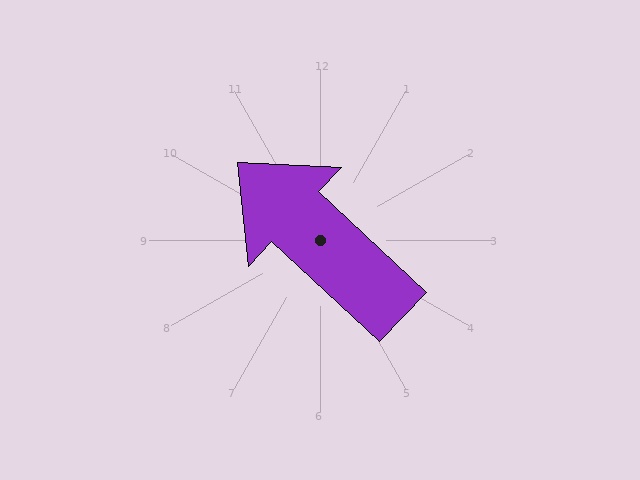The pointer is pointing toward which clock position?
Roughly 10 o'clock.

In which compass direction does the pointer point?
Northwest.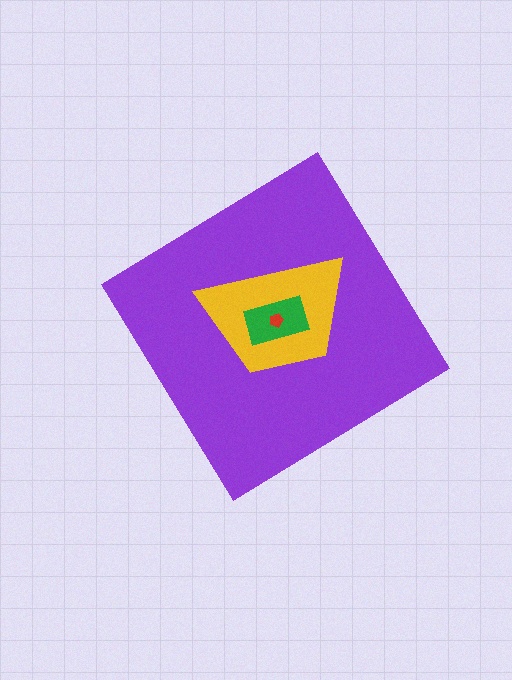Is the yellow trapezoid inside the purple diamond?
Yes.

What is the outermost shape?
The purple diamond.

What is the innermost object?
The red pentagon.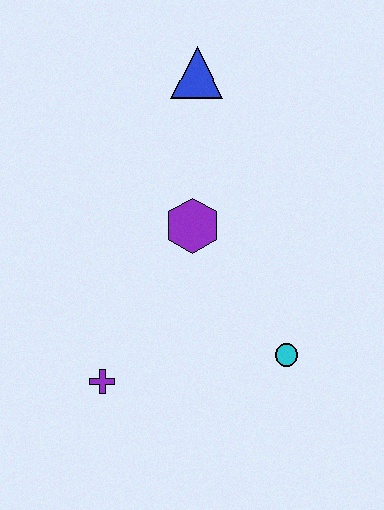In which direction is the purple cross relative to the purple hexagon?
The purple cross is below the purple hexagon.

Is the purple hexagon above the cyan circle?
Yes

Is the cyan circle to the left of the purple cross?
No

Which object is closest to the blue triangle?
The purple hexagon is closest to the blue triangle.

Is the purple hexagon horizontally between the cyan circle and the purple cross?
Yes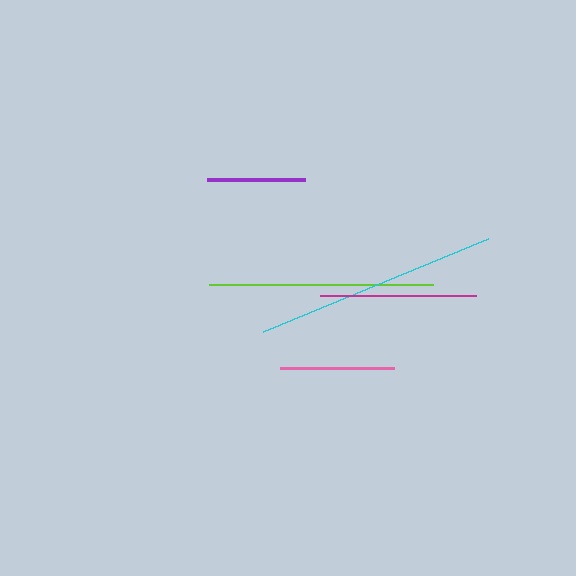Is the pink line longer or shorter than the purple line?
The pink line is longer than the purple line.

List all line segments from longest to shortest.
From longest to shortest: cyan, lime, magenta, pink, purple.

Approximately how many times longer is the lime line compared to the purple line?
The lime line is approximately 2.3 times the length of the purple line.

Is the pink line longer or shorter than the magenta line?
The magenta line is longer than the pink line.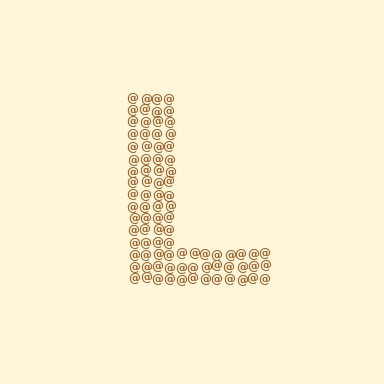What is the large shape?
The large shape is the letter L.